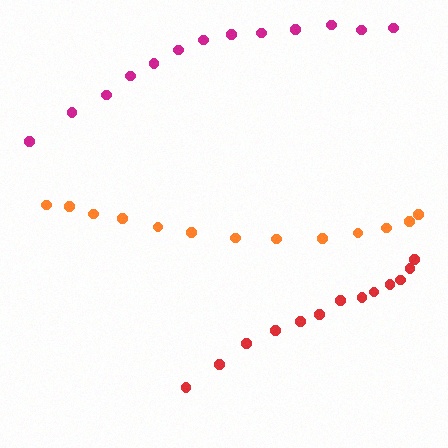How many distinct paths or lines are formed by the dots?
There are 3 distinct paths.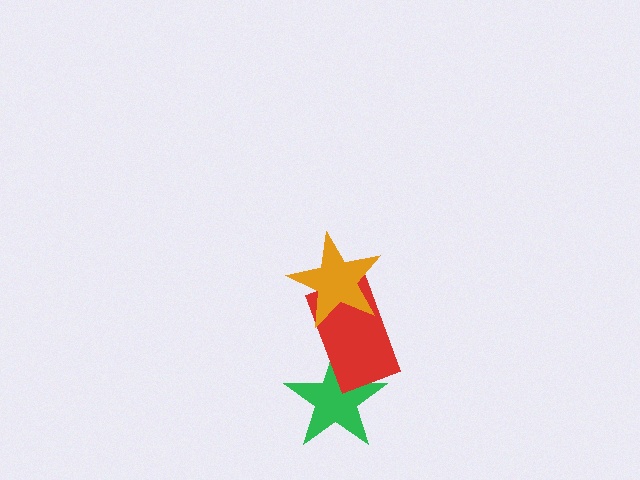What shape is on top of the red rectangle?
The orange star is on top of the red rectangle.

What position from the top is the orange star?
The orange star is 1st from the top.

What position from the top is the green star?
The green star is 3rd from the top.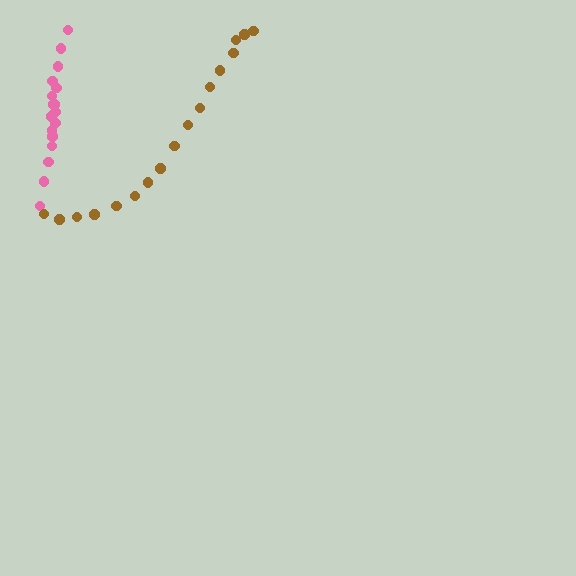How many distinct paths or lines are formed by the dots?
There are 2 distinct paths.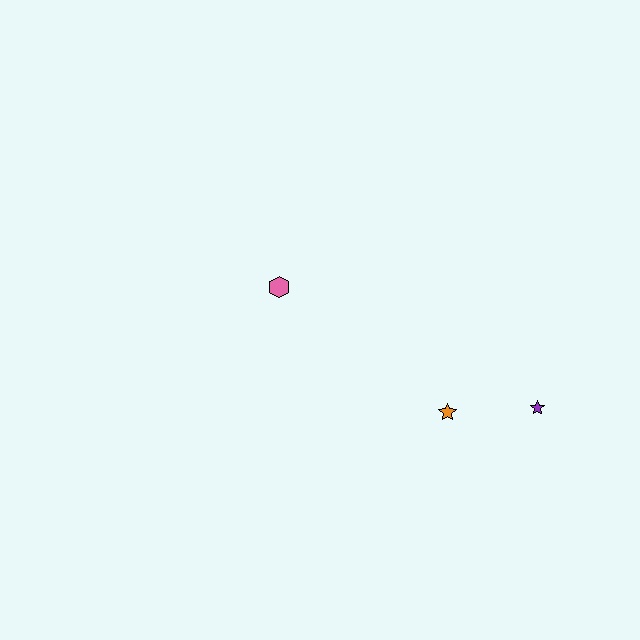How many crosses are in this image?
There are no crosses.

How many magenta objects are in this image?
There are no magenta objects.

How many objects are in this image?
There are 3 objects.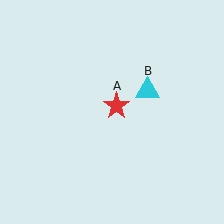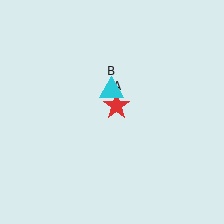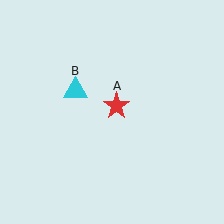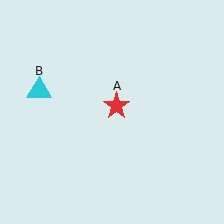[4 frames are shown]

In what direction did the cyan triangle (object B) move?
The cyan triangle (object B) moved left.